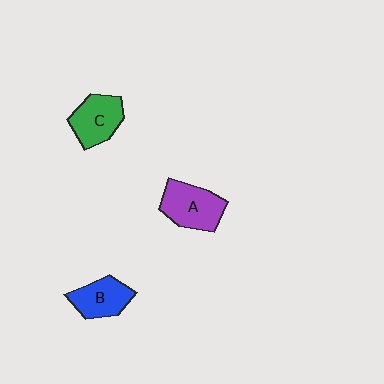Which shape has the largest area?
Shape A (purple).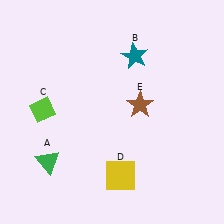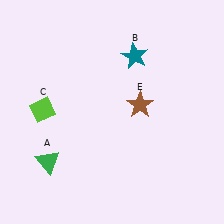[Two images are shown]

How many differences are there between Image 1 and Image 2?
There is 1 difference between the two images.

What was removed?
The yellow square (D) was removed in Image 2.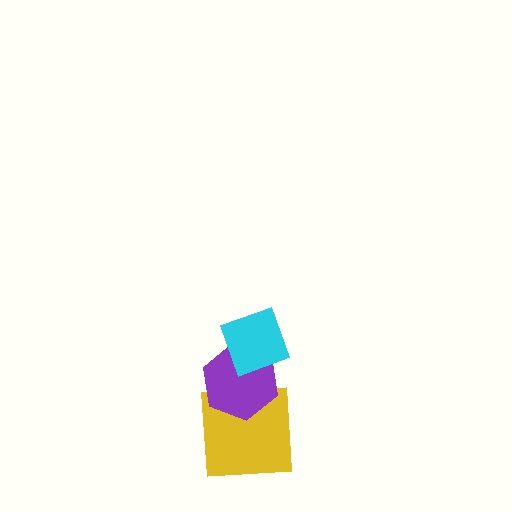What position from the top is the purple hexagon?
The purple hexagon is 2nd from the top.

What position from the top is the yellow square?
The yellow square is 3rd from the top.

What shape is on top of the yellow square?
The purple hexagon is on top of the yellow square.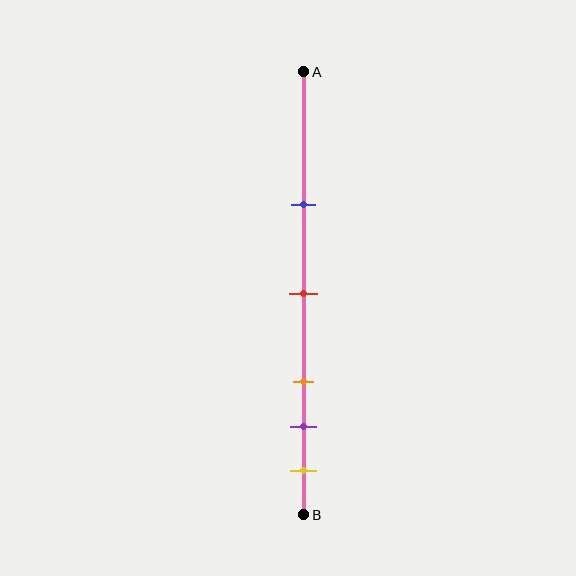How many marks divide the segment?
There are 5 marks dividing the segment.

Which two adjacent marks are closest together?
The purple and yellow marks are the closest adjacent pair.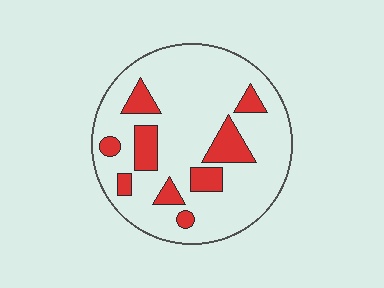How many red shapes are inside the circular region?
9.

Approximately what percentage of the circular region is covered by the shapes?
Approximately 20%.